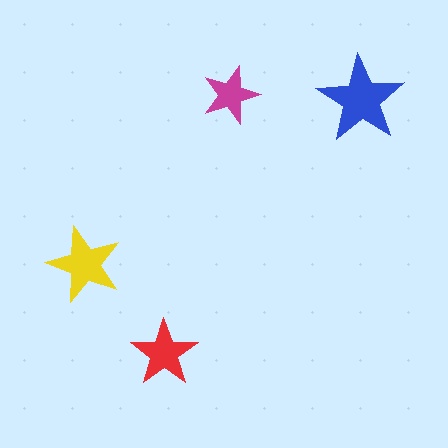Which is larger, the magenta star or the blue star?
The blue one.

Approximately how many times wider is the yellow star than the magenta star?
About 1.5 times wider.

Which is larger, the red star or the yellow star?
The yellow one.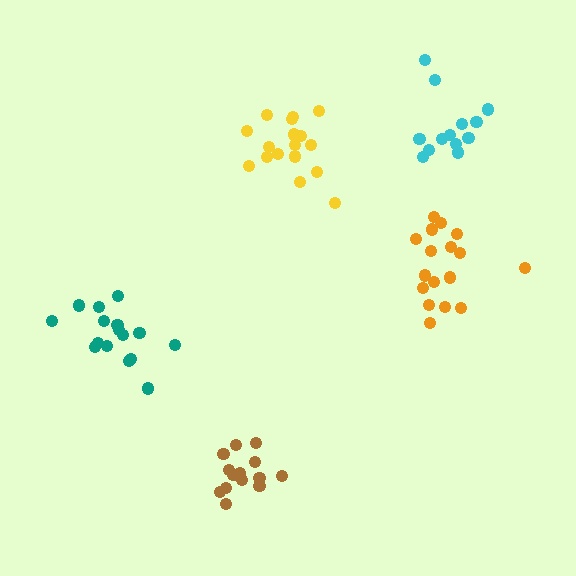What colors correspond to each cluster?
The clusters are colored: orange, cyan, yellow, brown, teal.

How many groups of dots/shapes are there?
There are 5 groups.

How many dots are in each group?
Group 1: 17 dots, Group 2: 13 dots, Group 3: 17 dots, Group 4: 14 dots, Group 5: 16 dots (77 total).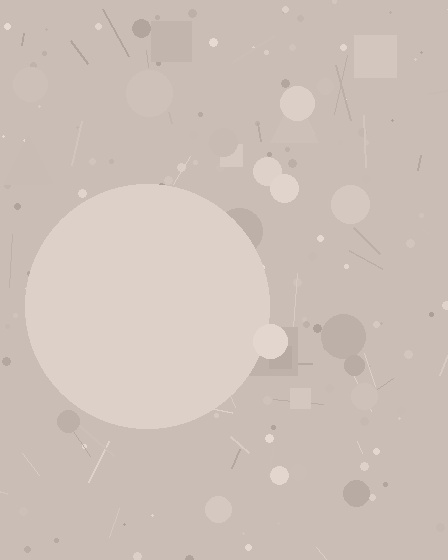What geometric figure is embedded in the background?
A circle is embedded in the background.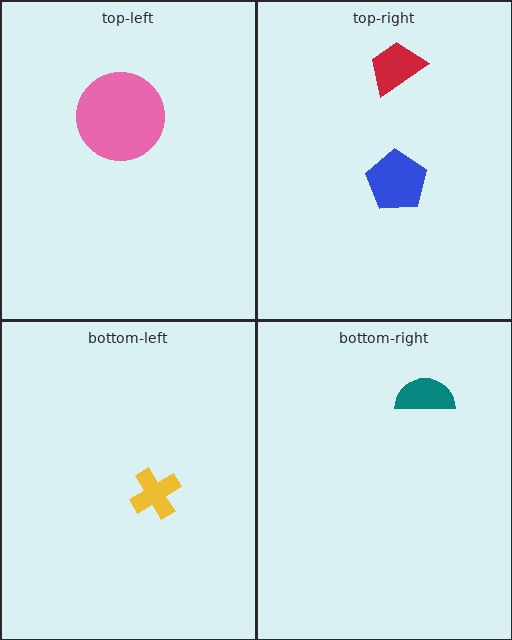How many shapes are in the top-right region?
2.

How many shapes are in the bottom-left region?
1.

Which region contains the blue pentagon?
The top-right region.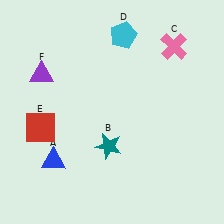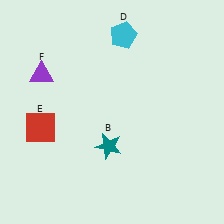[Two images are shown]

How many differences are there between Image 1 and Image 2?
There are 2 differences between the two images.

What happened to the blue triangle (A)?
The blue triangle (A) was removed in Image 2. It was in the bottom-left area of Image 1.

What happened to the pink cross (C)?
The pink cross (C) was removed in Image 2. It was in the top-right area of Image 1.